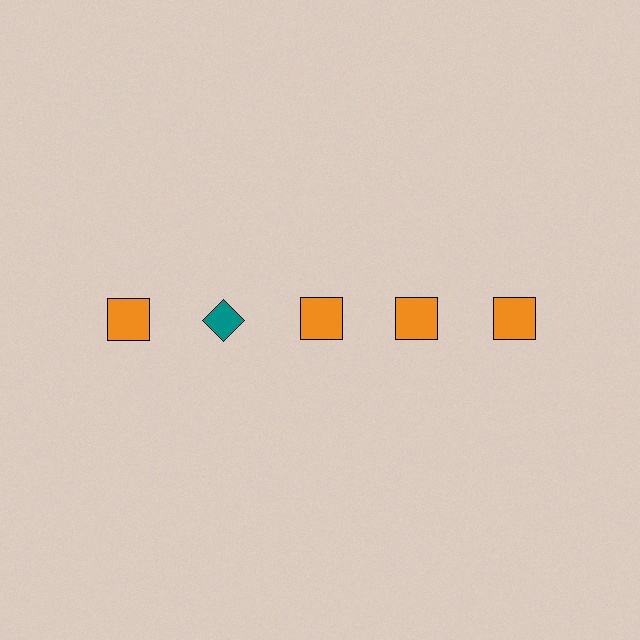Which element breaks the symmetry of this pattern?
The teal diamond in the top row, second from left column breaks the symmetry. All other shapes are orange squares.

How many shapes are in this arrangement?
There are 5 shapes arranged in a grid pattern.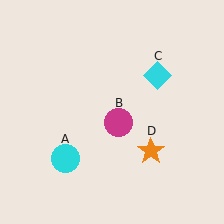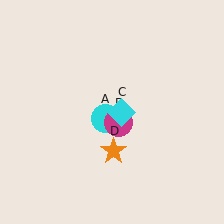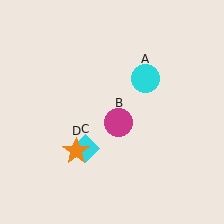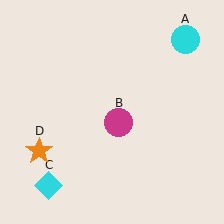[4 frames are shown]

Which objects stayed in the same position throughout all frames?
Magenta circle (object B) remained stationary.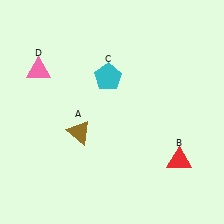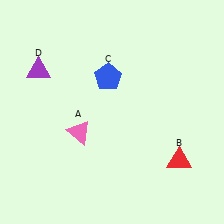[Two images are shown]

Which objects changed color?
A changed from brown to pink. C changed from cyan to blue. D changed from pink to purple.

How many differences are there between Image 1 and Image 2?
There are 3 differences between the two images.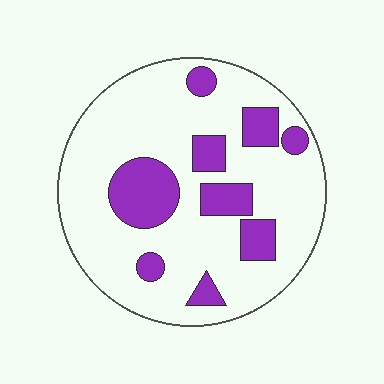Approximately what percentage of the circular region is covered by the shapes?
Approximately 25%.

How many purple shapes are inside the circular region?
9.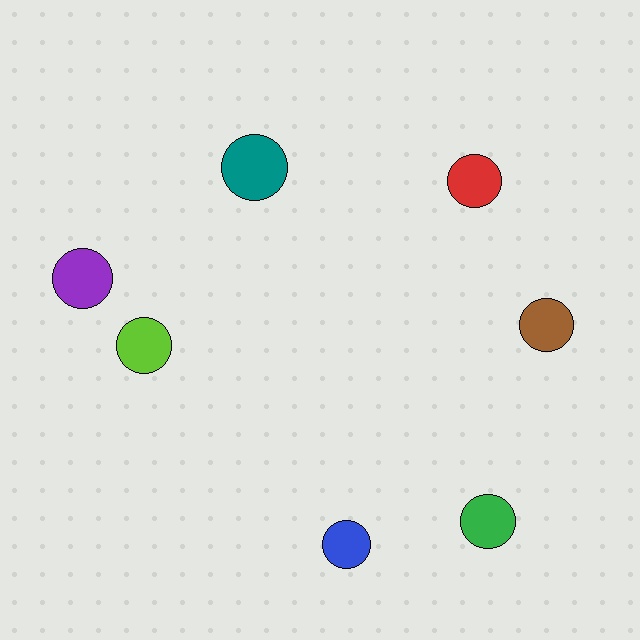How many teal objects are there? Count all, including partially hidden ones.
There is 1 teal object.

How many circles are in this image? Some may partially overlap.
There are 7 circles.